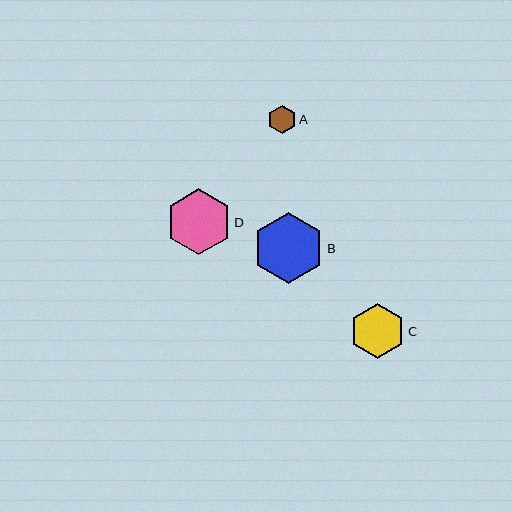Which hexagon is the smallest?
Hexagon A is the smallest with a size of approximately 28 pixels.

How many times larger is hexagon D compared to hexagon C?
Hexagon D is approximately 1.2 times the size of hexagon C.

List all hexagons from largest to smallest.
From largest to smallest: B, D, C, A.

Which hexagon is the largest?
Hexagon B is the largest with a size of approximately 71 pixels.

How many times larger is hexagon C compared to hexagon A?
Hexagon C is approximately 2.0 times the size of hexagon A.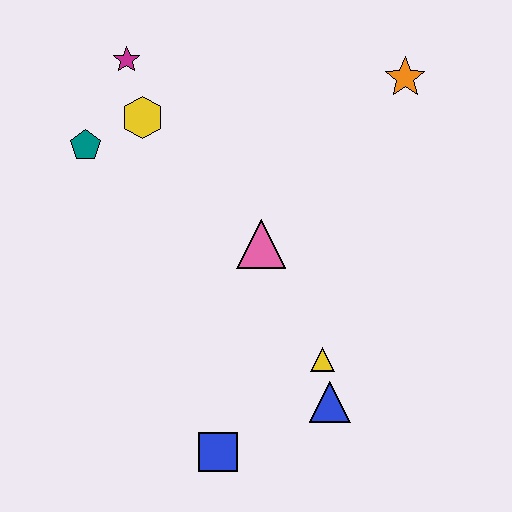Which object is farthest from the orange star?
The blue square is farthest from the orange star.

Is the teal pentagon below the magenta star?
Yes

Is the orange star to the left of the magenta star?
No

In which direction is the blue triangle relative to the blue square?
The blue triangle is to the right of the blue square.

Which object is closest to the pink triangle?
The yellow triangle is closest to the pink triangle.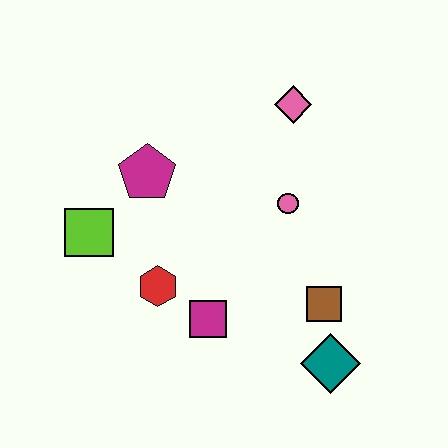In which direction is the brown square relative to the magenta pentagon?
The brown square is to the right of the magenta pentagon.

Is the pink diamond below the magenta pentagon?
No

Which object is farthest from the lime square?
The teal diamond is farthest from the lime square.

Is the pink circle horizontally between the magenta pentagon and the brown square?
Yes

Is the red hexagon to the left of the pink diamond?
Yes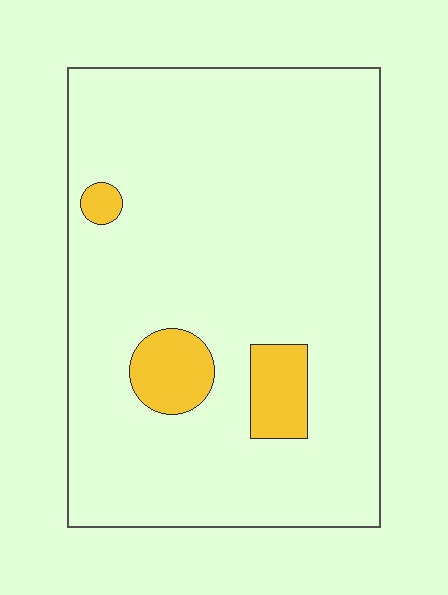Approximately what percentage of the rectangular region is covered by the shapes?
Approximately 10%.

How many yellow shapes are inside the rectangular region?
3.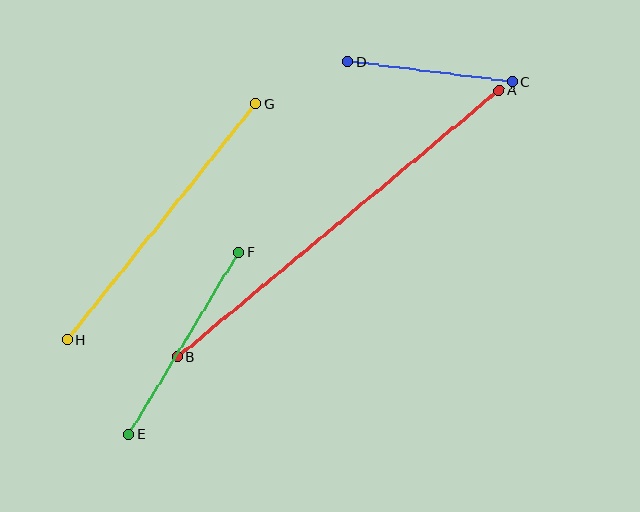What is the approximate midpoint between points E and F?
The midpoint is at approximately (184, 343) pixels.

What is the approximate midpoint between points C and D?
The midpoint is at approximately (430, 71) pixels.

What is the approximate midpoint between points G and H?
The midpoint is at approximately (161, 222) pixels.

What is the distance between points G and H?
The distance is approximately 302 pixels.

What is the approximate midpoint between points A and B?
The midpoint is at approximately (338, 223) pixels.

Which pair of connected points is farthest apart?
Points A and B are farthest apart.